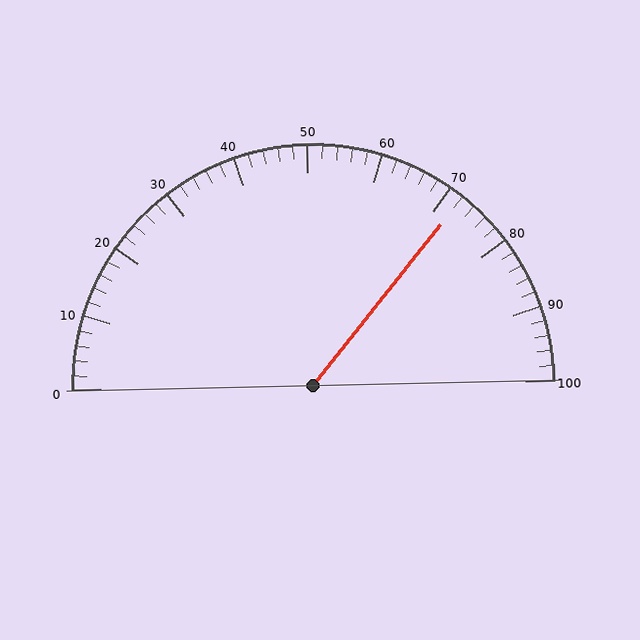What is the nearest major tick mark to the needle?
The nearest major tick mark is 70.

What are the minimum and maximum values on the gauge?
The gauge ranges from 0 to 100.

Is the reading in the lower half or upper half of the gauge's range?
The reading is in the upper half of the range (0 to 100).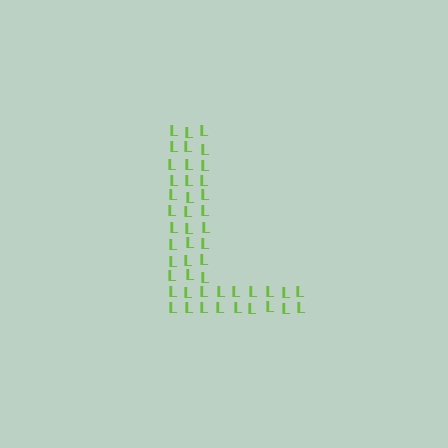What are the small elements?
The small elements are letter L's.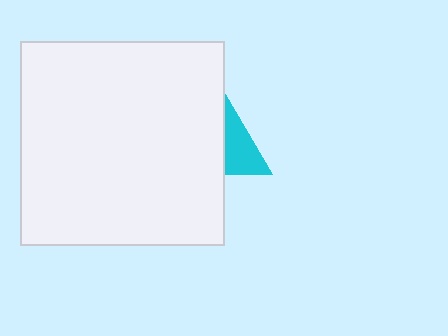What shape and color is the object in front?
The object in front is a white square.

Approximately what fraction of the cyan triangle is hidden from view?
Roughly 62% of the cyan triangle is hidden behind the white square.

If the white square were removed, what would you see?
You would see the complete cyan triangle.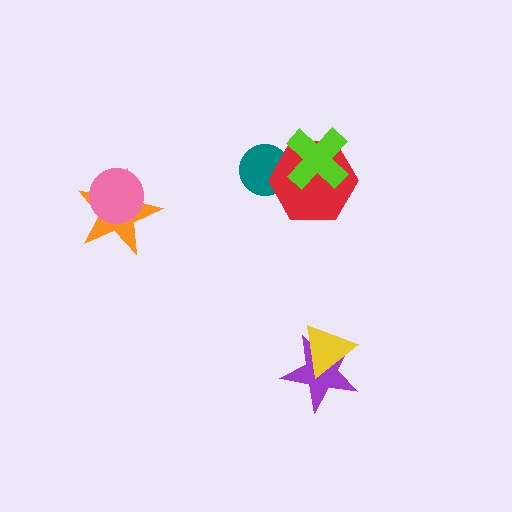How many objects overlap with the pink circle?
1 object overlaps with the pink circle.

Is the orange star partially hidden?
Yes, it is partially covered by another shape.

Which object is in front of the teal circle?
The red hexagon is in front of the teal circle.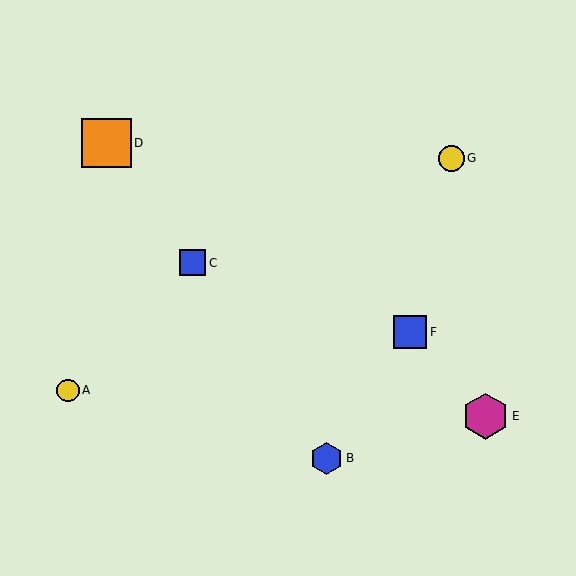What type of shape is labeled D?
Shape D is an orange square.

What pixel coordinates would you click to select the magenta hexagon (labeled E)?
Click at (486, 416) to select the magenta hexagon E.